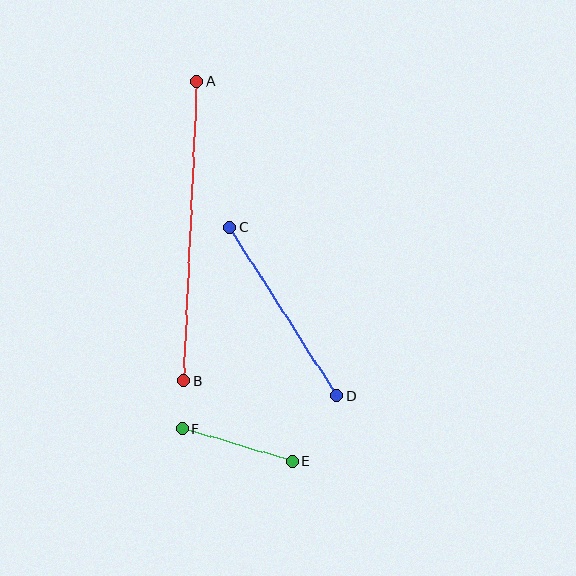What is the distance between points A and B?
The distance is approximately 300 pixels.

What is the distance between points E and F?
The distance is approximately 115 pixels.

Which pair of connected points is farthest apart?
Points A and B are farthest apart.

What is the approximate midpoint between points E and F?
The midpoint is at approximately (237, 445) pixels.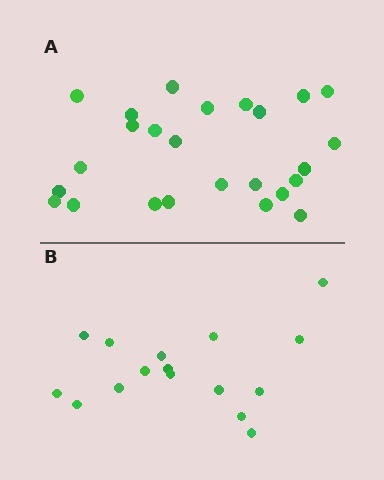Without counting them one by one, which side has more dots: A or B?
Region A (the top region) has more dots.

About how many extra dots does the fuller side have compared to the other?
Region A has roughly 8 or so more dots than region B.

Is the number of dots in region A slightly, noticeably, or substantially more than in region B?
Region A has substantially more. The ratio is roughly 1.6 to 1.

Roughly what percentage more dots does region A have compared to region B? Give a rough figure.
About 55% more.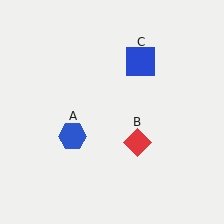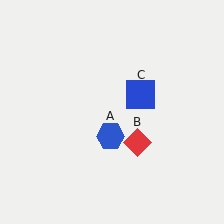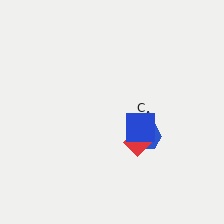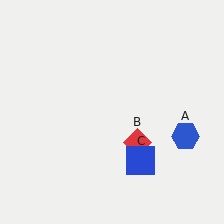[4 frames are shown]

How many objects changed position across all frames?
2 objects changed position: blue hexagon (object A), blue square (object C).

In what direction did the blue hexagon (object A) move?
The blue hexagon (object A) moved right.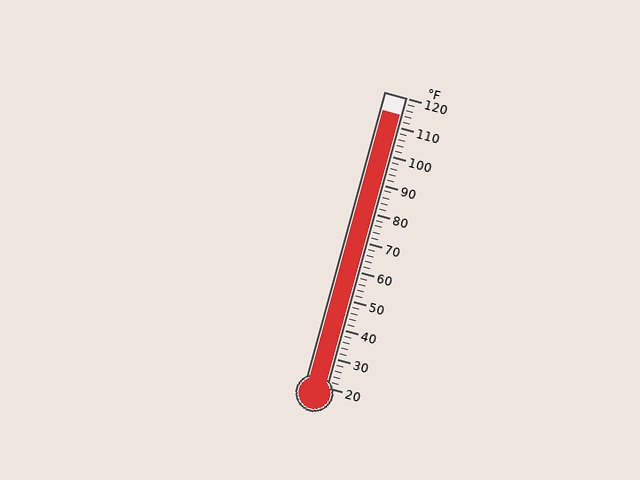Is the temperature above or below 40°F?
The temperature is above 40°F.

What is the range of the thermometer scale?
The thermometer scale ranges from 20°F to 120°F.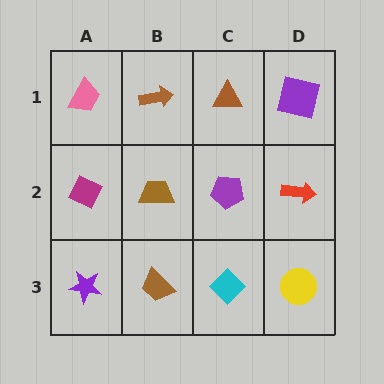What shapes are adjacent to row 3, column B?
A brown trapezoid (row 2, column B), a purple star (row 3, column A), a cyan diamond (row 3, column C).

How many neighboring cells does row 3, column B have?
3.